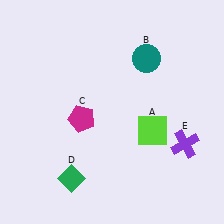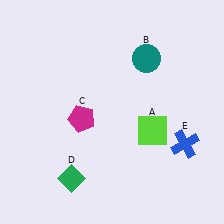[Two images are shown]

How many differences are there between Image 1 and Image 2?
There is 1 difference between the two images.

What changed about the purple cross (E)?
In Image 1, E is purple. In Image 2, it changed to blue.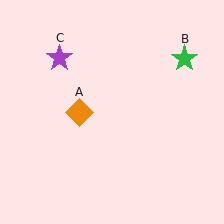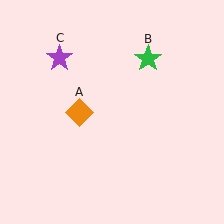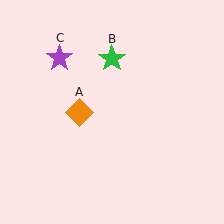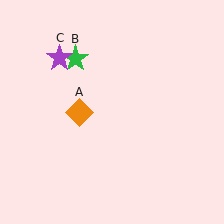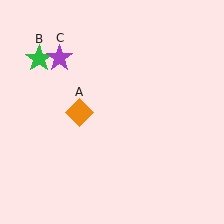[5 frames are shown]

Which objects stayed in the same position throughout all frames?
Orange diamond (object A) and purple star (object C) remained stationary.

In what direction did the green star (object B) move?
The green star (object B) moved left.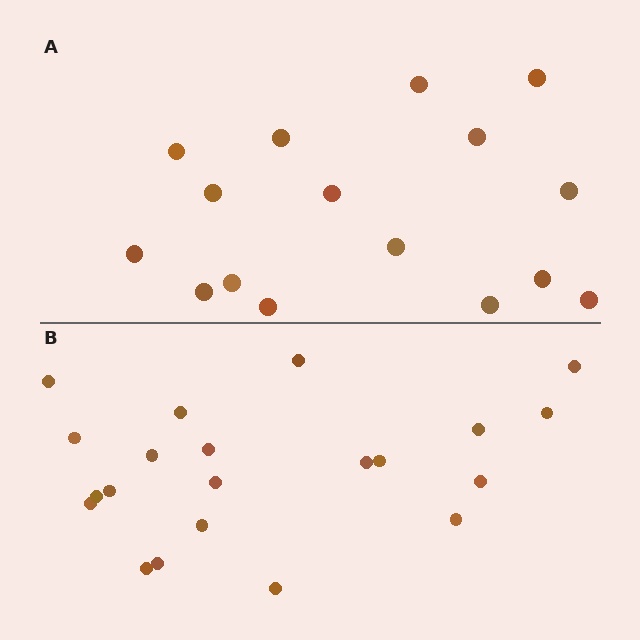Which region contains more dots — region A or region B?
Region B (the bottom region) has more dots.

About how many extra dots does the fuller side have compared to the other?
Region B has about 5 more dots than region A.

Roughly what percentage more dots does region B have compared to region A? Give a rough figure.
About 30% more.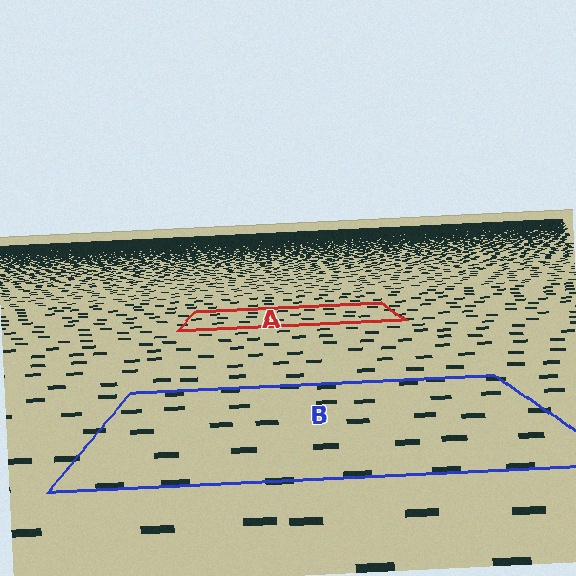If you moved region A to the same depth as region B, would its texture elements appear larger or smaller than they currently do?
They would appear larger. At a closer depth, the same texture elements are projected at a bigger on-screen size.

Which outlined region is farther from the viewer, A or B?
Region A is farther from the viewer — the texture elements inside it appear smaller and more densely packed.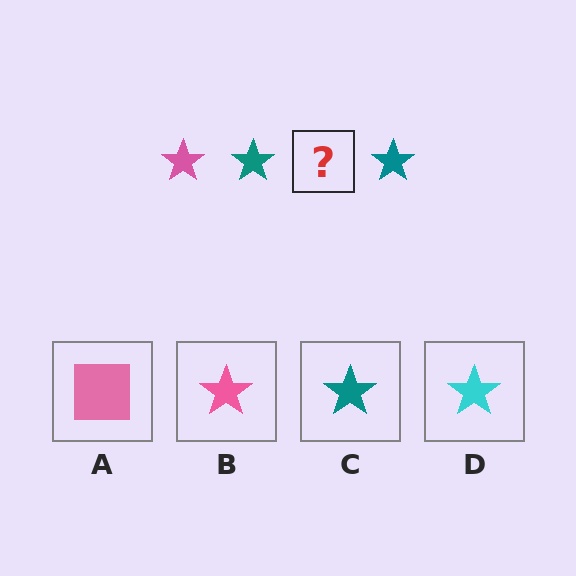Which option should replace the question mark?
Option B.